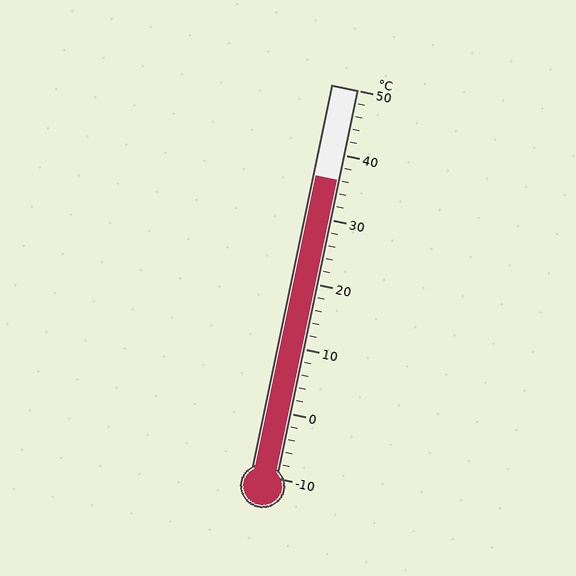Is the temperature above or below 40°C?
The temperature is below 40°C.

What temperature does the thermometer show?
The thermometer shows approximately 36°C.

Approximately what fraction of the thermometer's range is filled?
The thermometer is filled to approximately 75% of its range.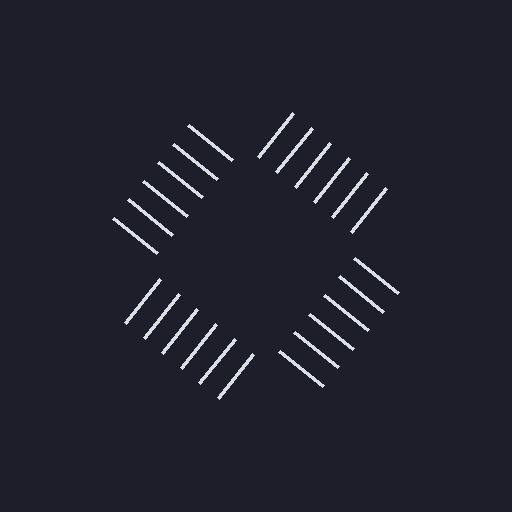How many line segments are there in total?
24 — 6 along each of the 4 edges.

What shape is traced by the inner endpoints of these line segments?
An illusory square — the line segments terminate on its edges but no continuous stroke is drawn.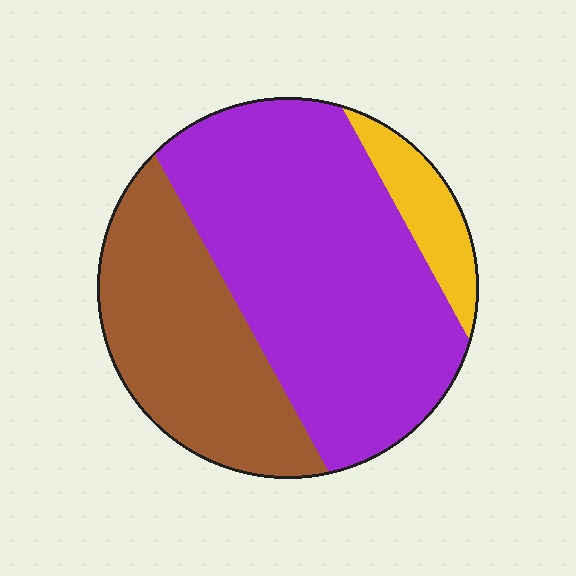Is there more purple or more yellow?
Purple.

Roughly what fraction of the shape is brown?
Brown covers around 35% of the shape.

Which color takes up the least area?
Yellow, at roughly 10%.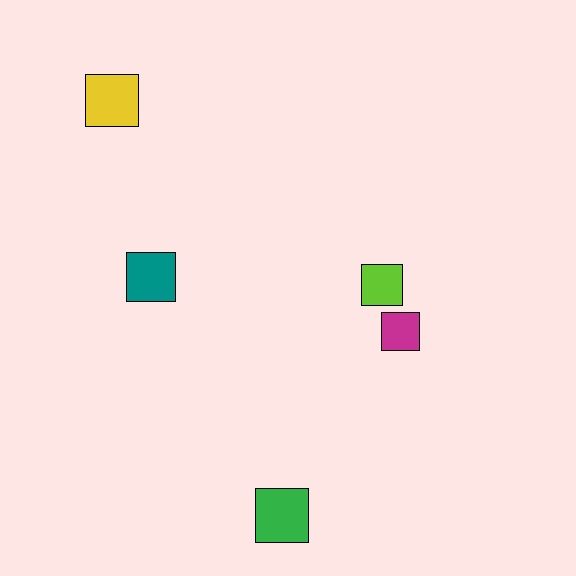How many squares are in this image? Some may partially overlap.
There are 5 squares.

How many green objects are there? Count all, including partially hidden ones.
There is 1 green object.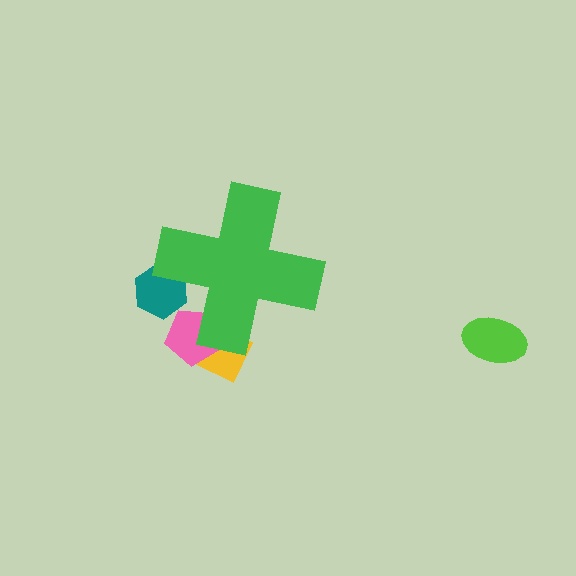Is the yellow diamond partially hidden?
Yes, the yellow diamond is partially hidden behind the green cross.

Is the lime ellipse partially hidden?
No, the lime ellipse is fully visible.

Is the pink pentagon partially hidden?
Yes, the pink pentagon is partially hidden behind the green cross.